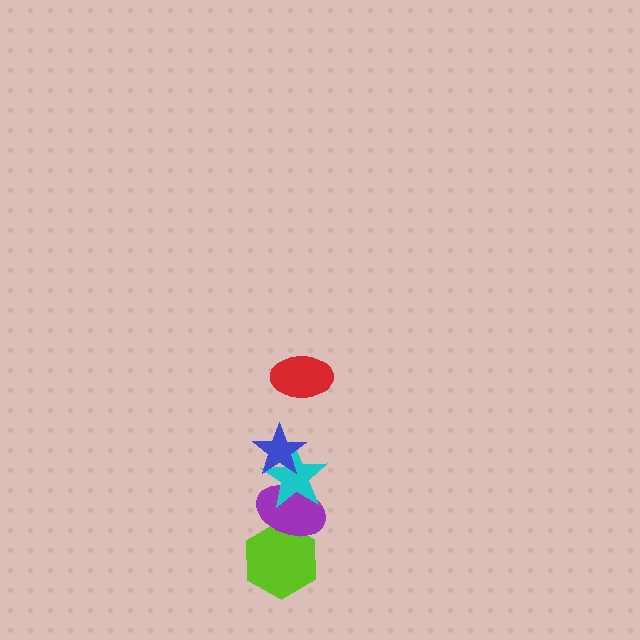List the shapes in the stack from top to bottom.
From top to bottom: the red ellipse, the blue star, the cyan star, the purple ellipse, the lime hexagon.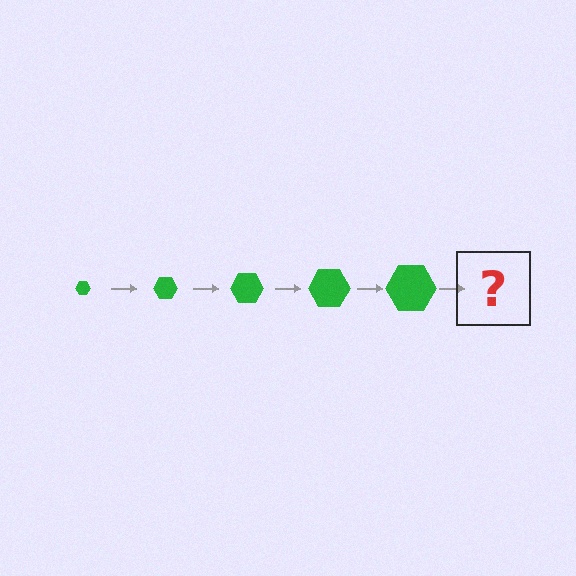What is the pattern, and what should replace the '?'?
The pattern is that the hexagon gets progressively larger each step. The '?' should be a green hexagon, larger than the previous one.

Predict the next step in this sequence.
The next step is a green hexagon, larger than the previous one.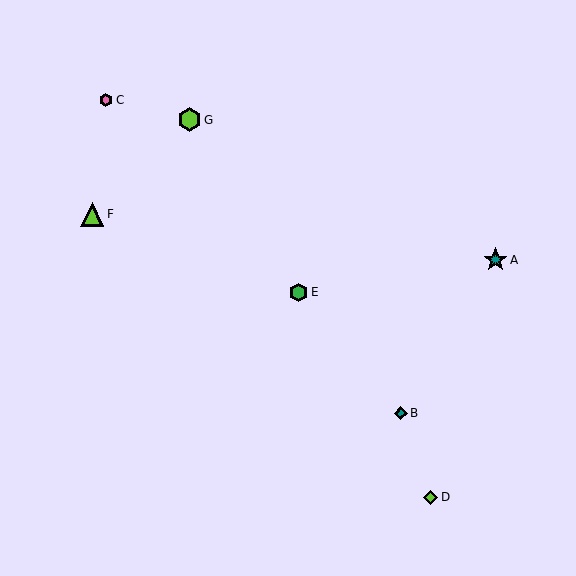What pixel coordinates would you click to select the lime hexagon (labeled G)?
Click at (189, 120) to select the lime hexagon G.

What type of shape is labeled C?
Shape C is a pink hexagon.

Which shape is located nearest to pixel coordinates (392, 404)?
The teal diamond (labeled B) at (401, 413) is nearest to that location.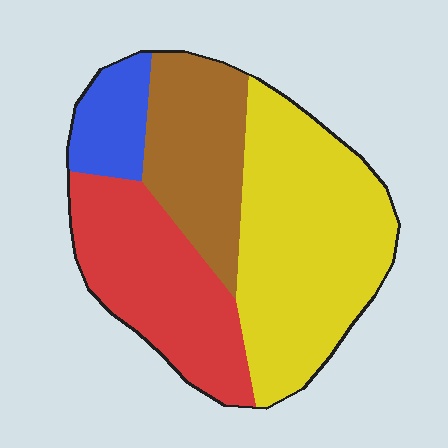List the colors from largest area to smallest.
From largest to smallest: yellow, red, brown, blue.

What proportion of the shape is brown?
Brown takes up less than a quarter of the shape.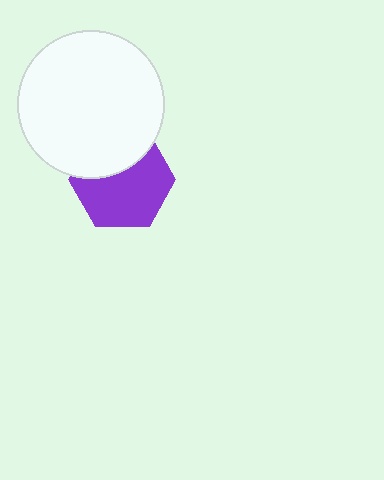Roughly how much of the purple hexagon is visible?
Most of it is visible (roughly 66%).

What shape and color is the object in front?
The object in front is a white circle.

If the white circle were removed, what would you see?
You would see the complete purple hexagon.